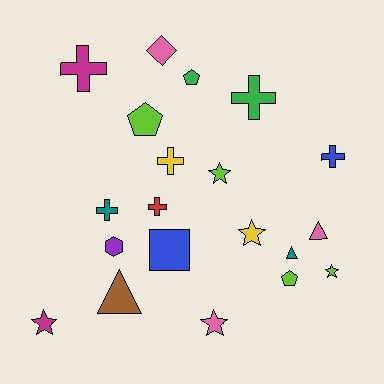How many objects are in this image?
There are 20 objects.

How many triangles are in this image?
There are 3 triangles.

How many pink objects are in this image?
There are 3 pink objects.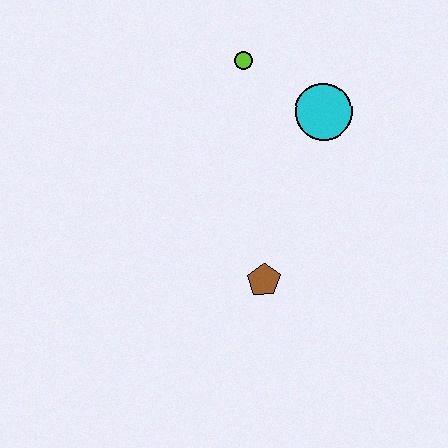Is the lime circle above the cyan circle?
Yes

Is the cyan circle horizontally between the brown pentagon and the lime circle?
No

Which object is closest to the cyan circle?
The lime circle is closest to the cyan circle.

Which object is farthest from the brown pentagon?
The lime circle is farthest from the brown pentagon.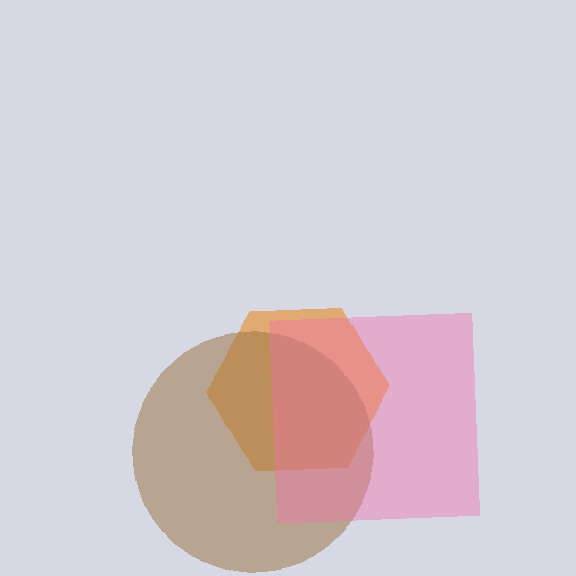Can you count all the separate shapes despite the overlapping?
Yes, there are 3 separate shapes.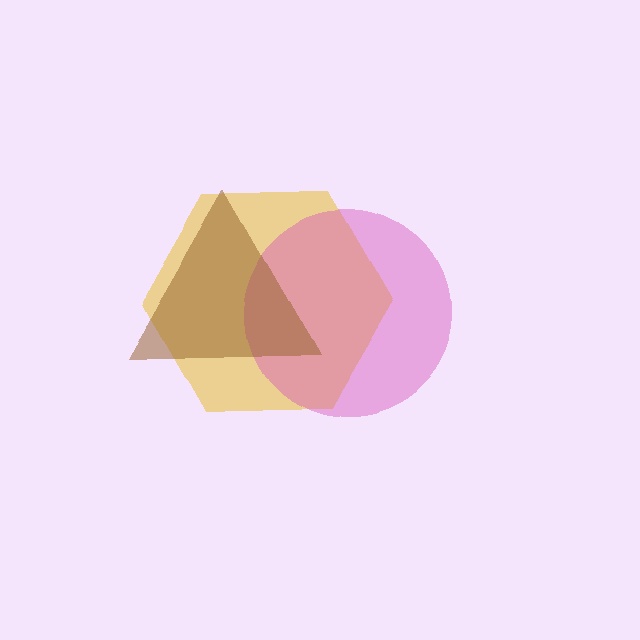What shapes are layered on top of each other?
The layered shapes are: a yellow hexagon, a pink circle, a brown triangle.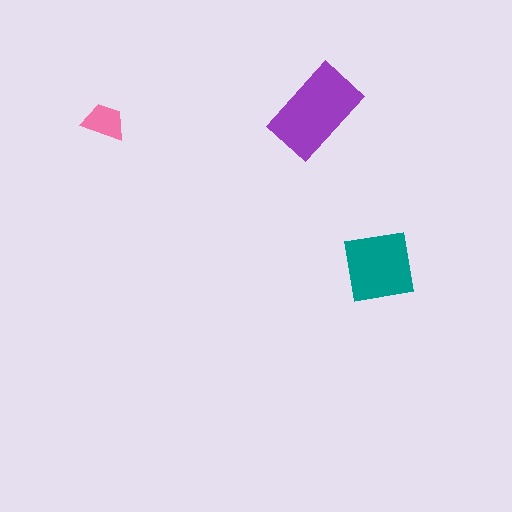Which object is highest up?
The purple rectangle is topmost.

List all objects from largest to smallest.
The purple rectangle, the teal square, the pink trapezoid.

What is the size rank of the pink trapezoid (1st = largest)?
3rd.